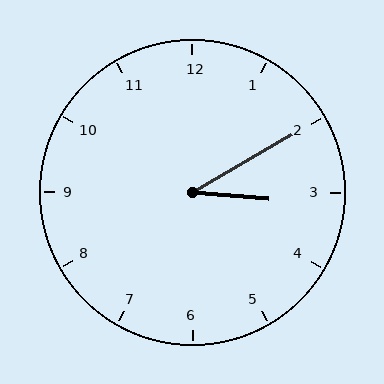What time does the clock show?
3:10.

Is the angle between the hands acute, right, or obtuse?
It is acute.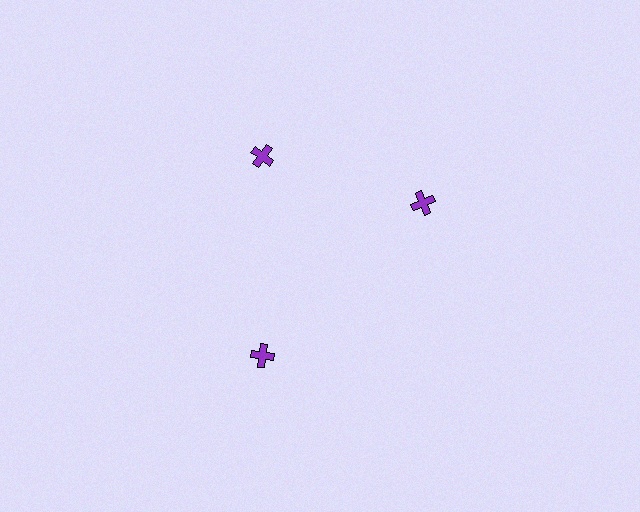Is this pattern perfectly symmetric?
No. The 3 purple crosses are arranged in a ring, but one element near the 3 o'clock position is rotated out of alignment along the ring, breaking the 3-fold rotational symmetry.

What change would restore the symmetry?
The symmetry would be restored by rotating it back into even spacing with its neighbors so that all 3 crosses sit at equal angles and equal distance from the center.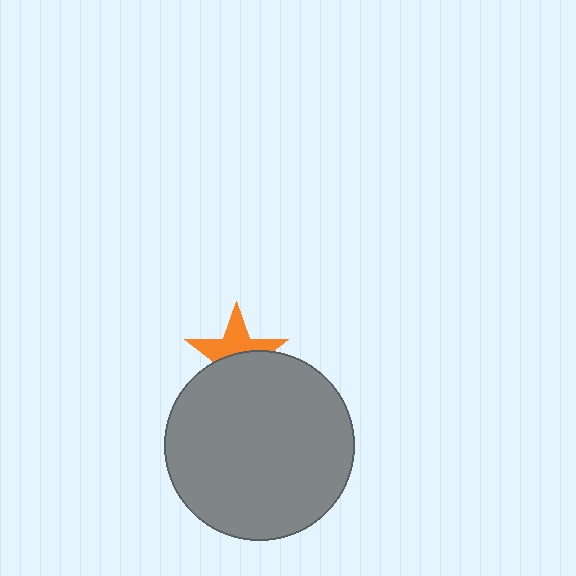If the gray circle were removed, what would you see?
You would see the complete orange star.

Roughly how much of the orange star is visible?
About half of it is visible (roughly 49%).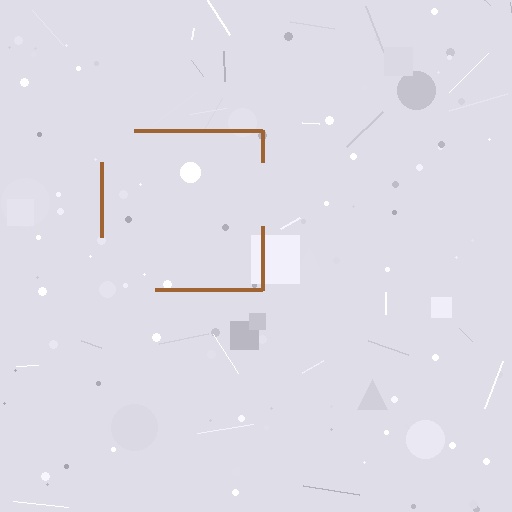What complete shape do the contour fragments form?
The contour fragments form a square.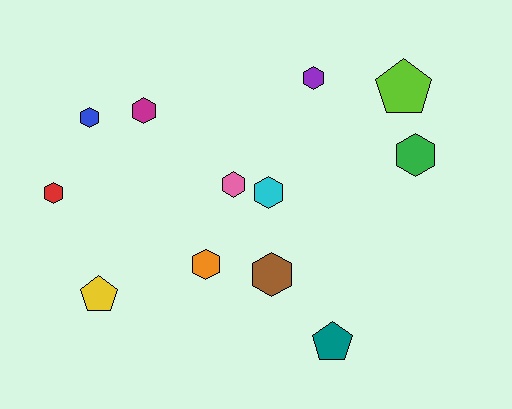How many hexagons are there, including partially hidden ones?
There are 9 hexagons.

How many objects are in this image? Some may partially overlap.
There are 12 objects.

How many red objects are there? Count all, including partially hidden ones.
There is 1 red object.